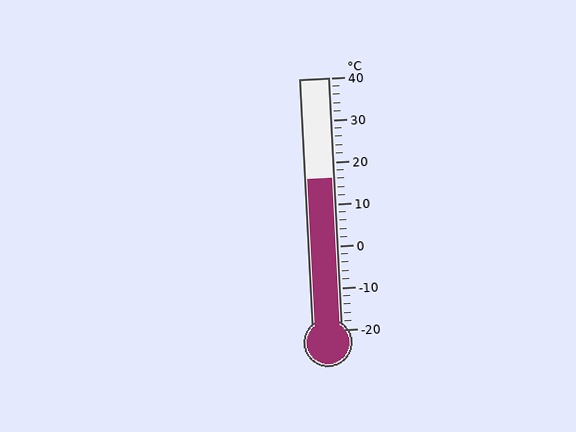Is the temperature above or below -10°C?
The temperature is above -10°C.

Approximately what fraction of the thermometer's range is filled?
The thermometer is filled to approximately 60% of its range.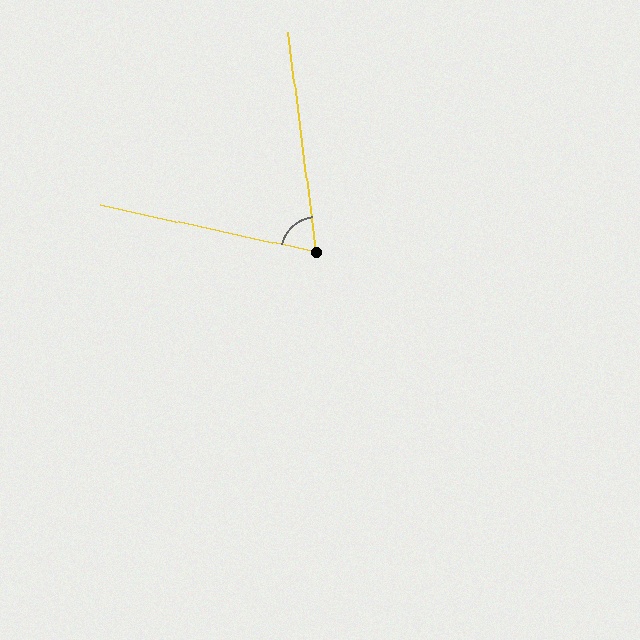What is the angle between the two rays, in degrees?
Approximately 71 degrees.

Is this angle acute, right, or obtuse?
It is acute.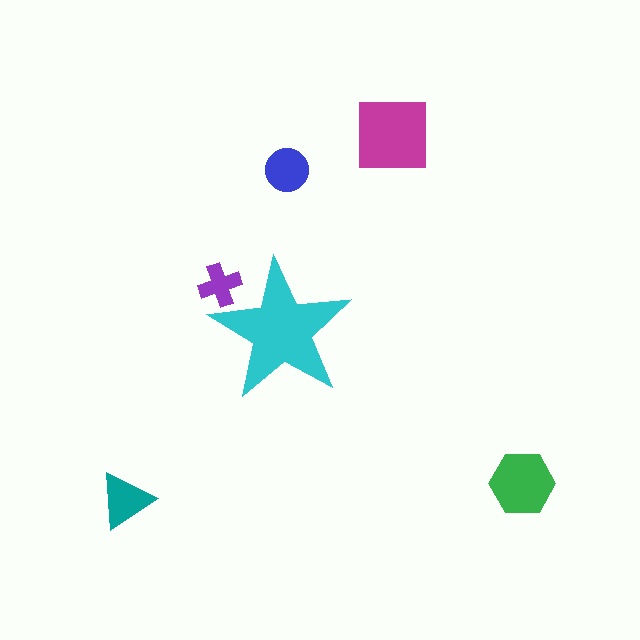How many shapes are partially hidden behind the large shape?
1 shape is partially hidden.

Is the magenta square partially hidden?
No, the magenta square is fully visible.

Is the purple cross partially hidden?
Yes, the purple cross is partially hidden behind the cyan star.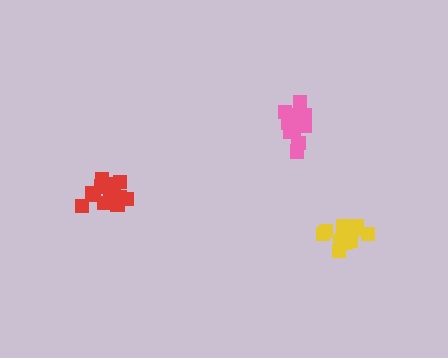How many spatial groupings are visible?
There are 3 spatial groupings.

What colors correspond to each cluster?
The clusters are colored: pink, yellow, red.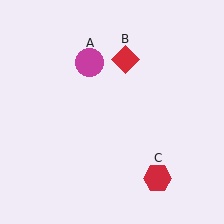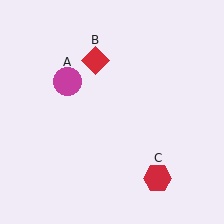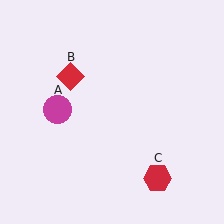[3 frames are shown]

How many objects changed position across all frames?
2 objects changed position: magenta circle (object A), red diamond (object B).